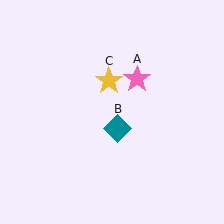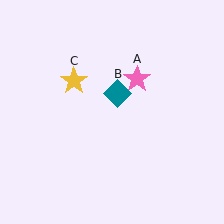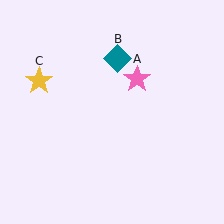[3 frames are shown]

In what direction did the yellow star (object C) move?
The yellow star (object C) moved left.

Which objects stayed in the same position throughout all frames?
Pink star (object A) remained stationary.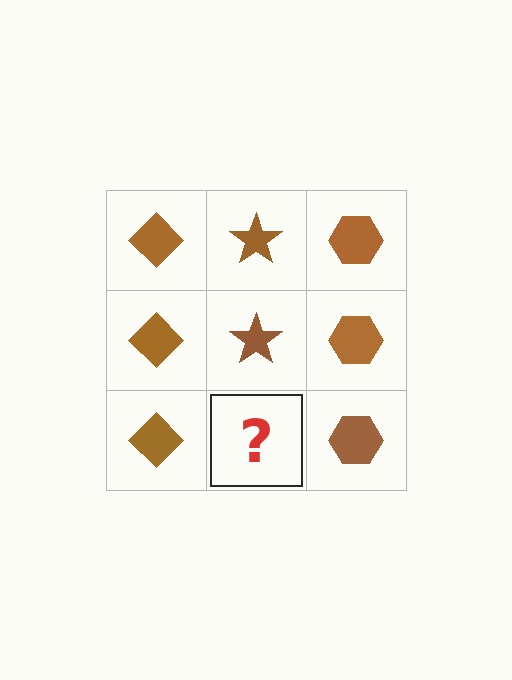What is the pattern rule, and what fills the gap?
The rule is that each column has a consistent shape. The gap should be filled with a brown star.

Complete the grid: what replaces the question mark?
The question mark should be replaced with a brown star.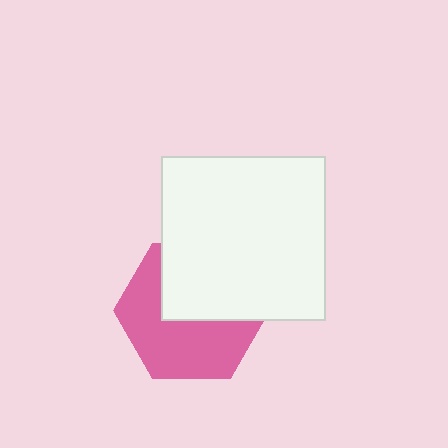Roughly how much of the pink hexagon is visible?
About half of it is visible (roughly 55%).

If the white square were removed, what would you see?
You would see the complete pink hexagon.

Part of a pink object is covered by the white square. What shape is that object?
It is a hexagon.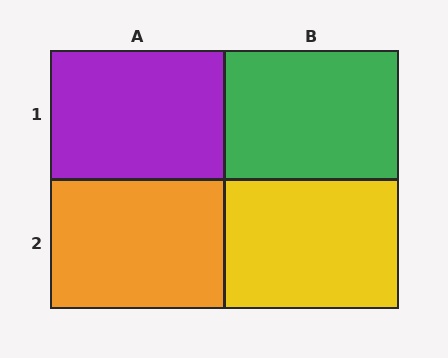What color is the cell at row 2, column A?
Orange.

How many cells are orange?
1 cell is orange.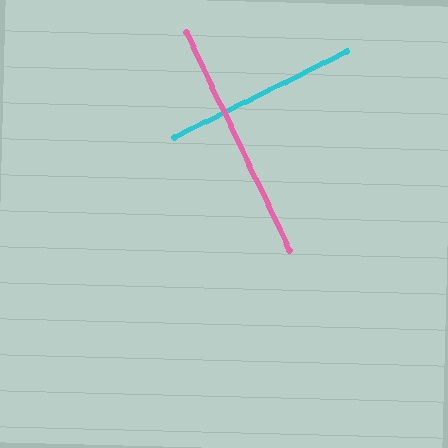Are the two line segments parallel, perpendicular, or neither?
Perpendicular — they meet at approximately 89°.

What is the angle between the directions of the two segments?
Approximately 89 degrees.